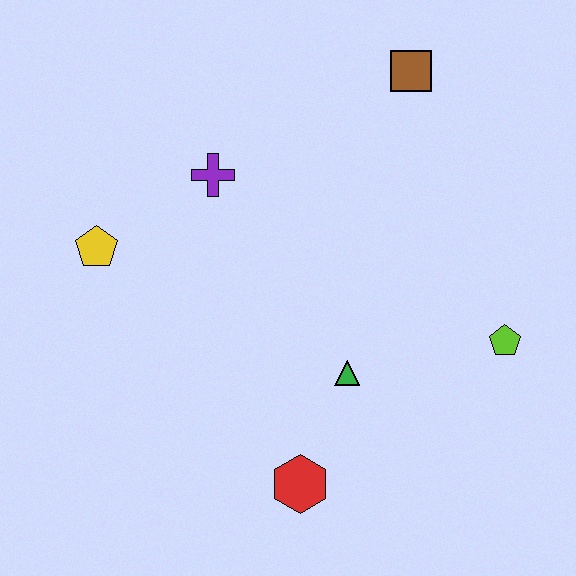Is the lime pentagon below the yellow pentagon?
Yes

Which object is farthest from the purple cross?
The lime pentagon is farthest from the purple cross.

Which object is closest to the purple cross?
The yellow pentagon is closest to the purple cross.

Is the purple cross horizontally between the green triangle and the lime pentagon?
No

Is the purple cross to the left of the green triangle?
Yes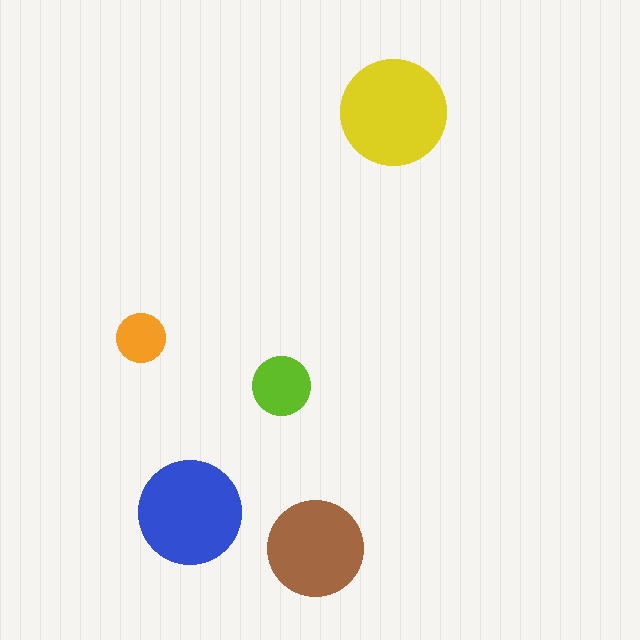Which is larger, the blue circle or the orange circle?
The blue one.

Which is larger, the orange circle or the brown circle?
The brown one.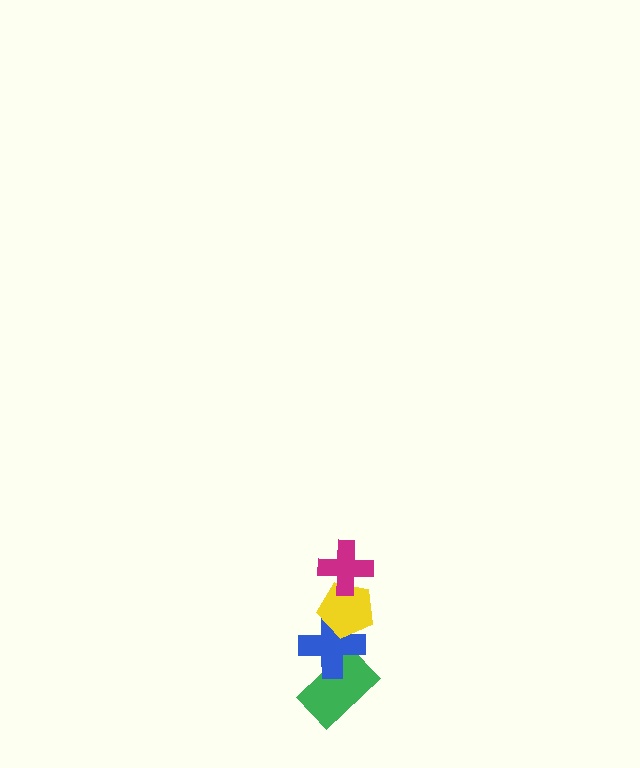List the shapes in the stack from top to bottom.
From top to bottom: the magenta cross, the yellow pentagon, the blue cross, the green rectangle.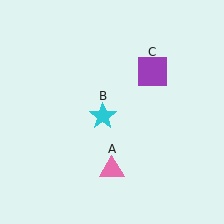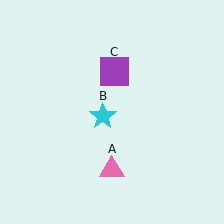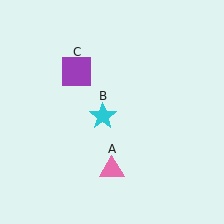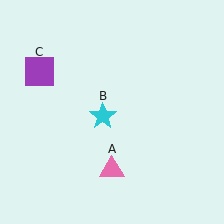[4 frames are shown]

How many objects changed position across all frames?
1 object changed position: purple square (object C).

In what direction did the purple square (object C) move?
The purple square (object C) moved left.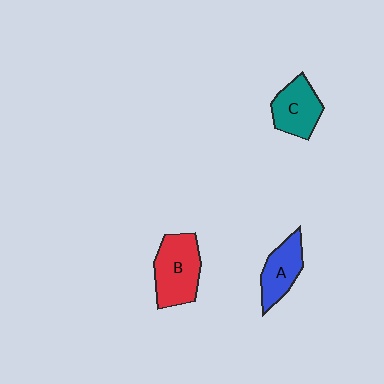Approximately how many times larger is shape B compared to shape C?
Approximately 1.3 times.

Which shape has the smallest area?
Shape A (blue).